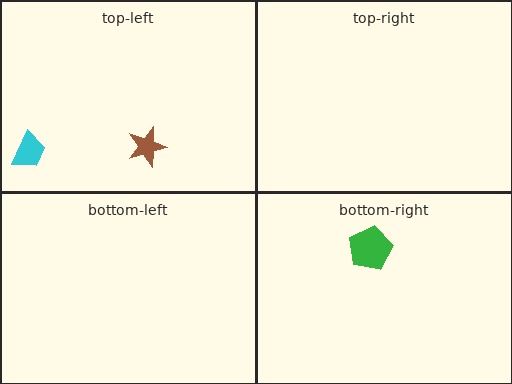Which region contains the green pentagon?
The bottom-right region.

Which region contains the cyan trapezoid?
The top-left region.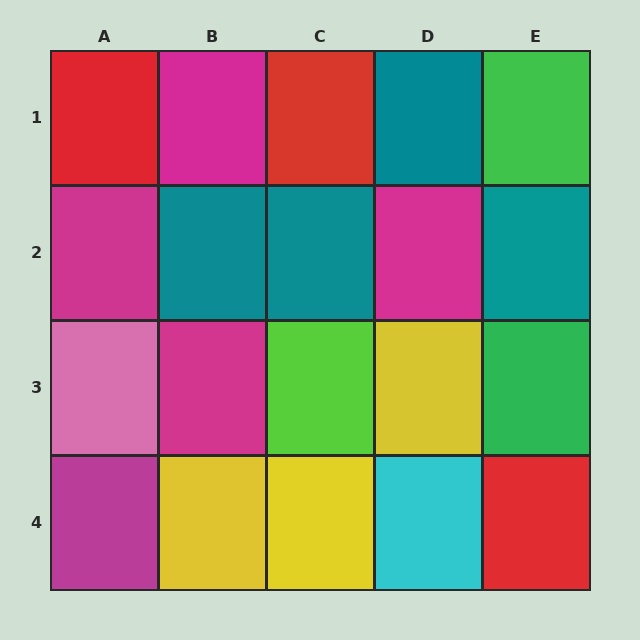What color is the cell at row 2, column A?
Magenta.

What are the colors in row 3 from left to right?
Pink, magenta, lime, yellow, green.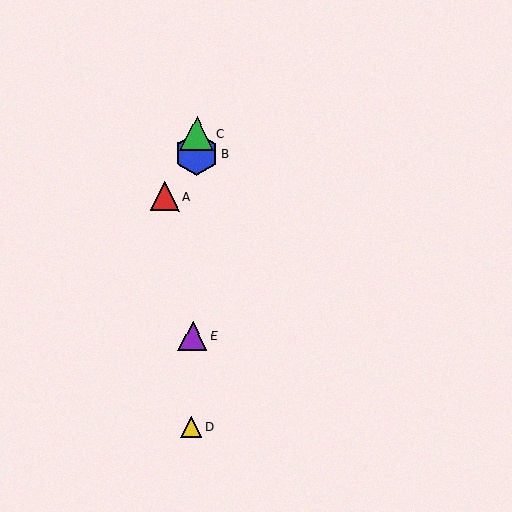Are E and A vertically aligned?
No, E is at x≈193 and A is at x≈165.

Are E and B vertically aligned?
Yes, both are at x≈193.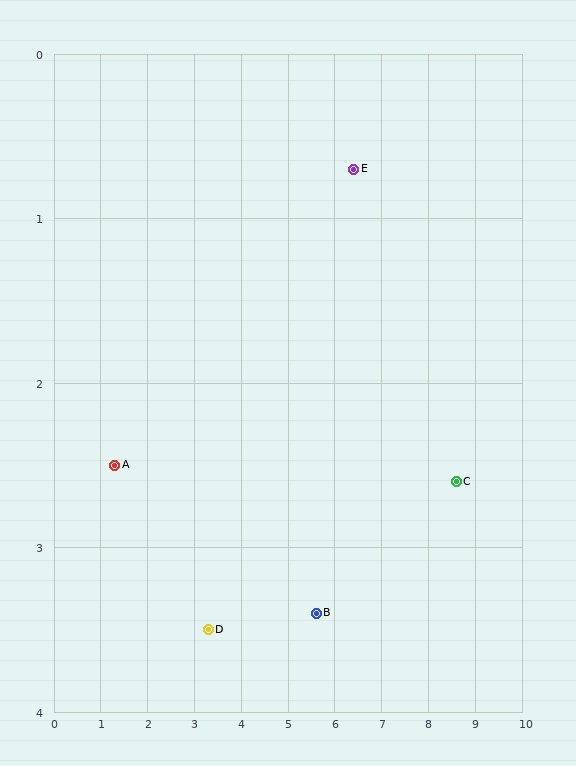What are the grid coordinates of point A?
Point A is at approximately (1.3, 2.5).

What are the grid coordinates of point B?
Point B is at approximately (5.6, 3.4).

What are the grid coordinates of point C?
Point C is at approximately (8.6, 2.6).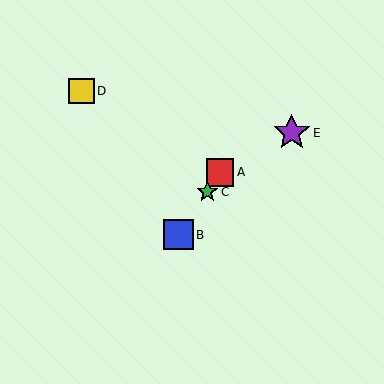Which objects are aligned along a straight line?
Objects A, B, C are aligned along a straight line.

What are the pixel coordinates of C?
Object C is at (207, 192).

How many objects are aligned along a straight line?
3 objects (A, B, C) are aligned along a straight line.